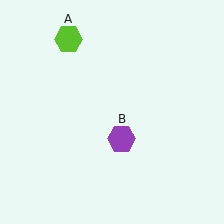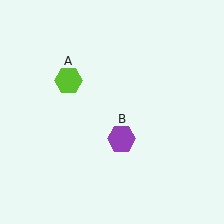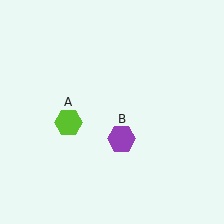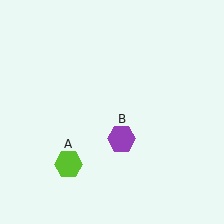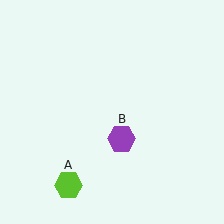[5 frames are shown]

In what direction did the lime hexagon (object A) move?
The lime hexagon (object A) moved down.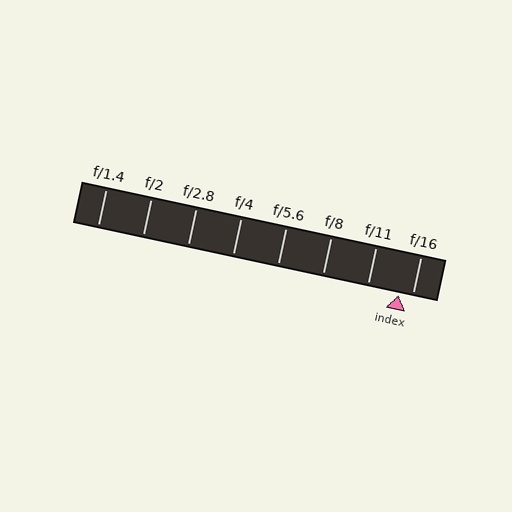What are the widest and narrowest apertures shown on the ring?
The widest aperture shown is f/1.4 and the narrowest is f/16.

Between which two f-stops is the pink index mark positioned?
The index mark is between f/11 and f/16.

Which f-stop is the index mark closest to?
The index mark is closest to f/16.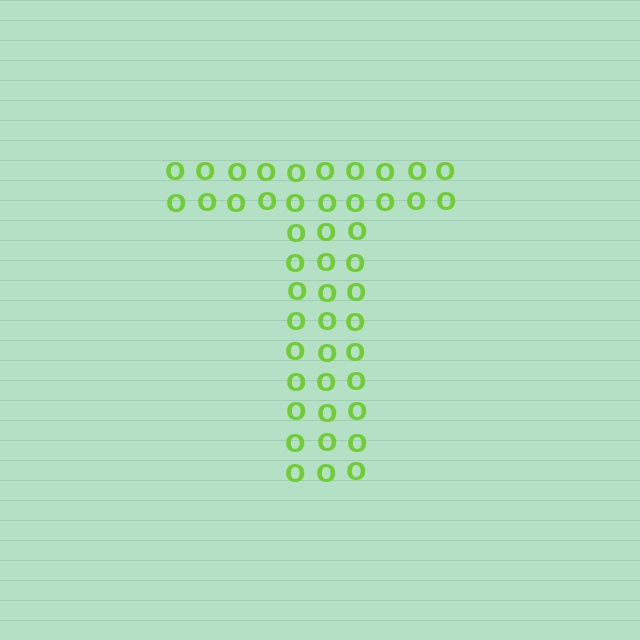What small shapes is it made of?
It is made of small letter O's.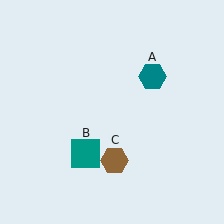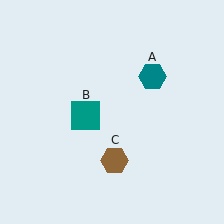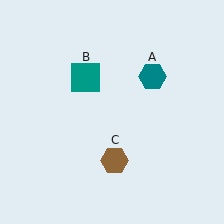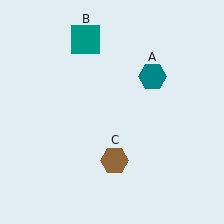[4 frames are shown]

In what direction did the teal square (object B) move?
The teal square (object B) moved up.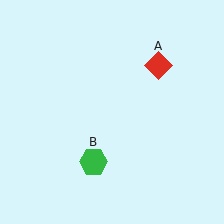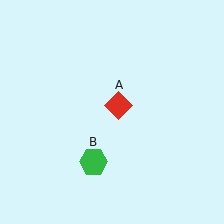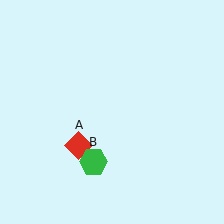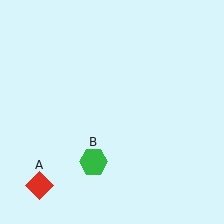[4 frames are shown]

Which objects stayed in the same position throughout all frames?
Green hexagon (object B) remained stationary.